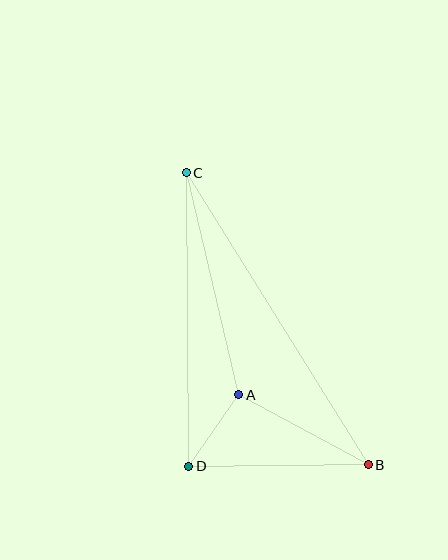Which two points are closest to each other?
Points A and D are closest to each other.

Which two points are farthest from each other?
Points B and C are farthest from each other.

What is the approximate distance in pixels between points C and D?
The distance between C and D is approximately 293 pixels.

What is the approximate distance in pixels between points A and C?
The distance between A and C is approximately 228 pixels.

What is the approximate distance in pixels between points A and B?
The distance between A and B is approximately 147 pixels.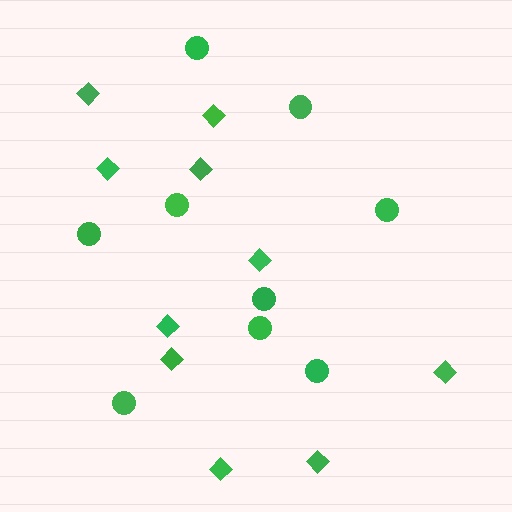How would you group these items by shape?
There are 2 groups: one group of diamonds (10) and one group of circles (9).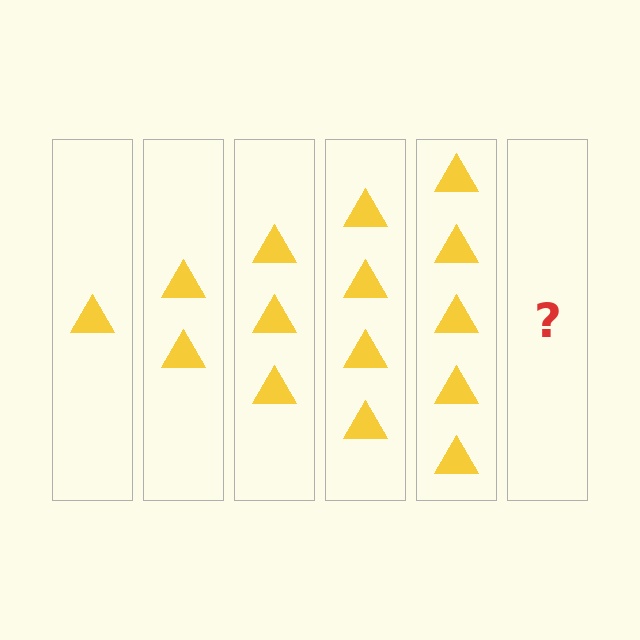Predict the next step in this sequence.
The next step is 6 triangles.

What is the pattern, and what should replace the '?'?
The pattern is that each step adds one more triangle. The '?' should be 6 triangles.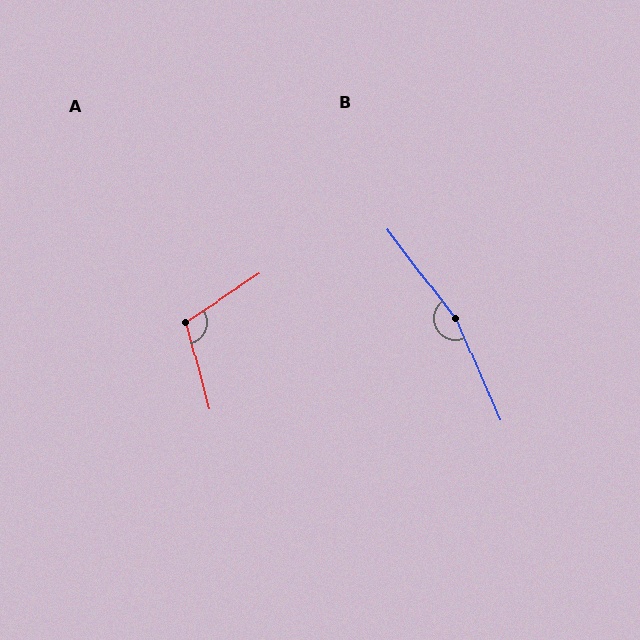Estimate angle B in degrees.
Approximately 166 degrees.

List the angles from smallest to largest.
A (108°), B (166°).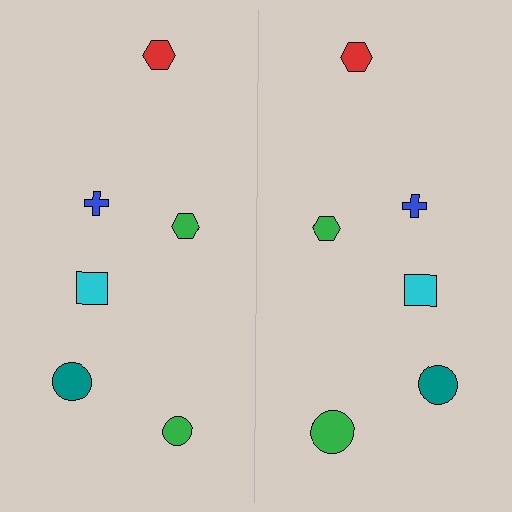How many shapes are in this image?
There are 12 shapes in this image.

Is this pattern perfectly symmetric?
No, the pattern is not perfectly symmetric. The green circle on the right side has a different size than its mirror counterpart.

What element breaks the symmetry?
The green circle on the right side has a different size than its mirror counterpart.